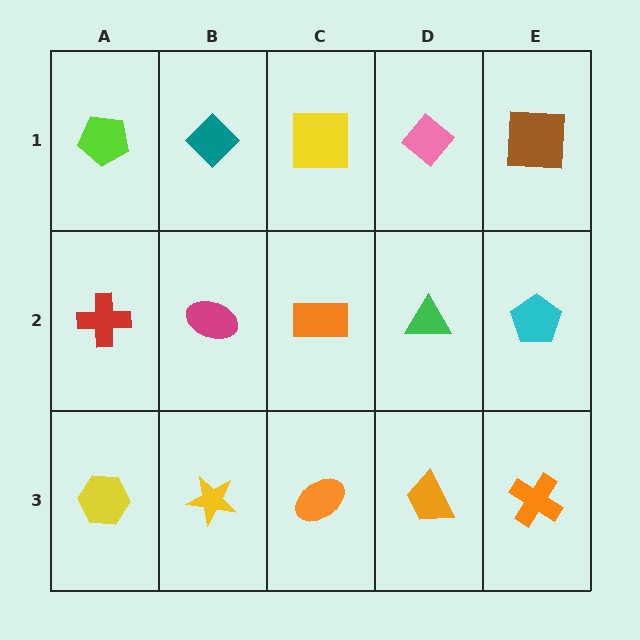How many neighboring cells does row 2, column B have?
4.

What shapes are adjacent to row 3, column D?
A green triangle (row 2, column D), an orange ellipse (row 3, column C), an orange cross (row 3, column E).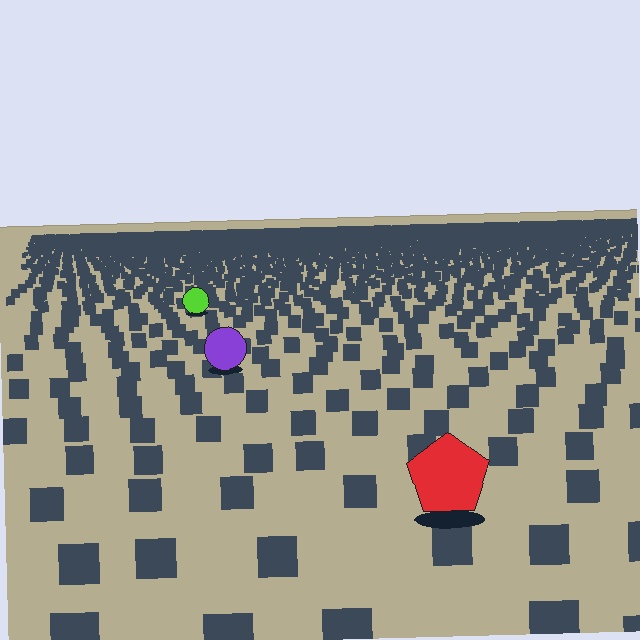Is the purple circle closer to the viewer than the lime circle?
Yes. The purple circle is closer — you can tell from the texture gradient: the ground texture is coarser near it.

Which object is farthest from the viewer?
The lime circle is farthest from the viewer. It appears smaller and the ground texture around it is denser.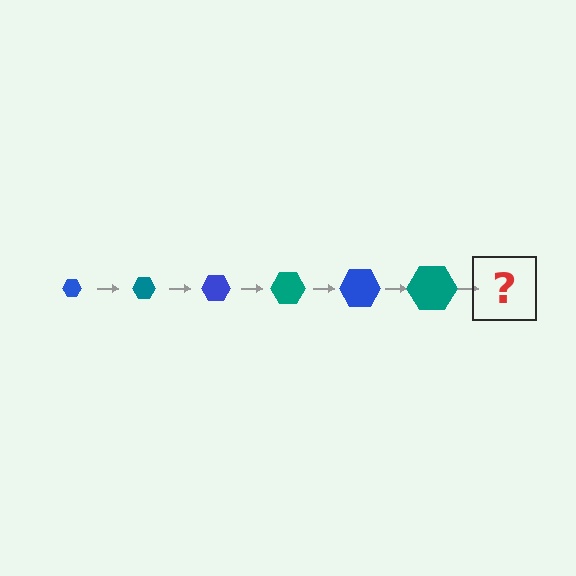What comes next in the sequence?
The next element should be a blue hexagon, larger than the previous one.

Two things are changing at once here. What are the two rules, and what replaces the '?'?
The two rules are that the hexagon grows larger each step and the color cycles through blue and teal. The '?' should be a blue hexagon, larger than the previous one.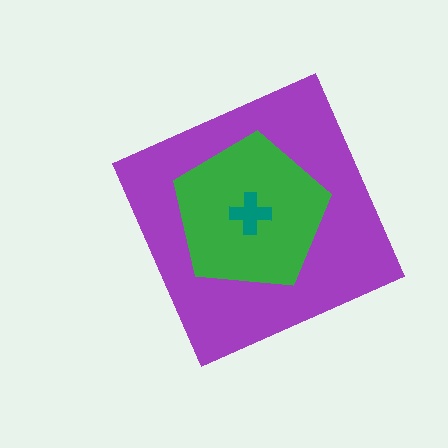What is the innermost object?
The teal cross.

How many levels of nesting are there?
3.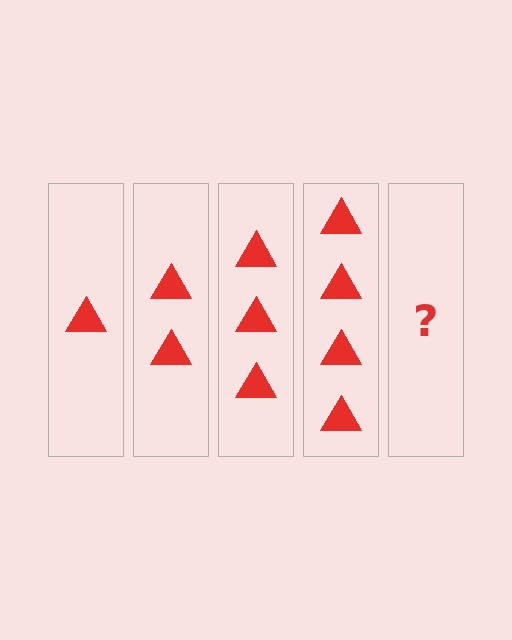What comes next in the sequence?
The next element should be 5 triangles.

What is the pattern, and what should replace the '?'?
The pattern is that each step adds one more triangle. The '?' should be 5 triangles.